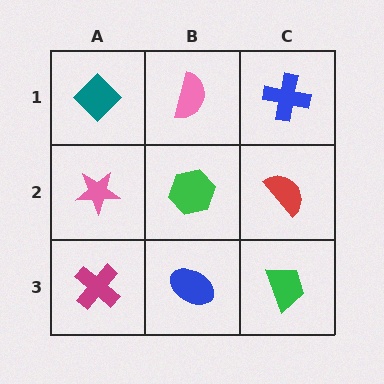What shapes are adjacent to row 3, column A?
A pink star (row 2, column A), a blue ellipse (row 3, column B).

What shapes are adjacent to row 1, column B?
A green hexagon (row 2, column B), a teal diamond (row 1, column A), a blue cross (row 1, column C).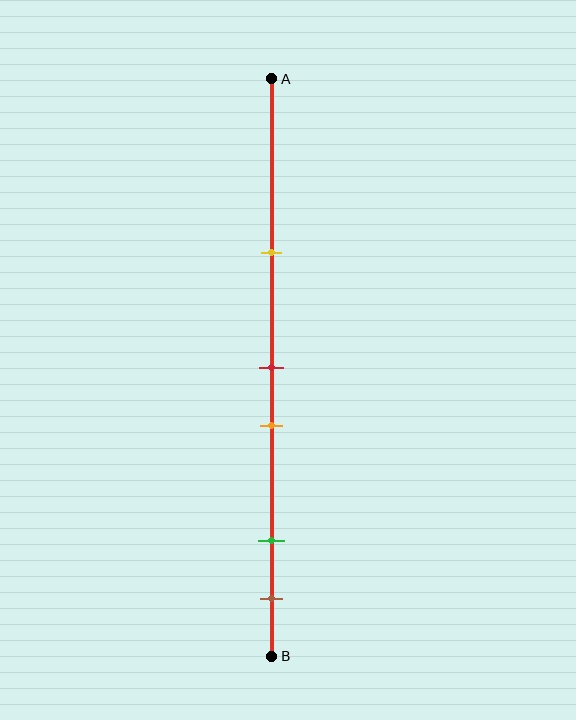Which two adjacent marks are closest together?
The red and orange marks are the closest adjacent pair.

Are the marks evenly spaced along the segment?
No, the marks are not evenly spaced.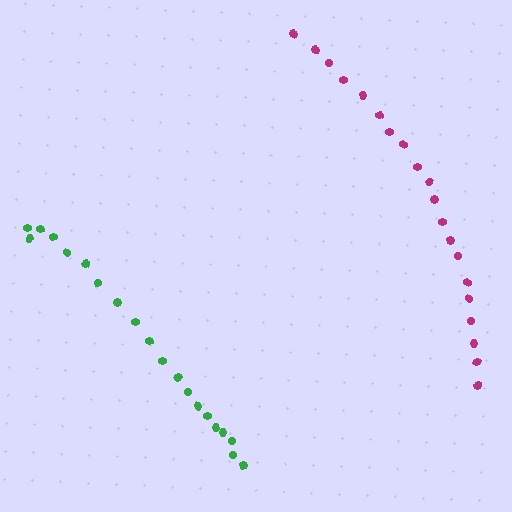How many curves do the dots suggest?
There are 2 distinct paths.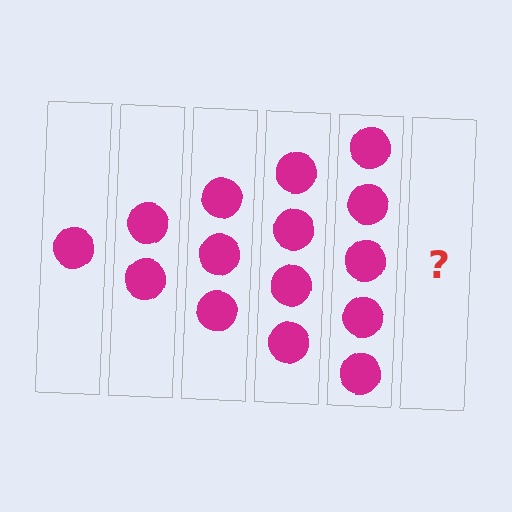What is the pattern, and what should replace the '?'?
The pattern is that each step adds one more circle. The '?' should be 6 circles.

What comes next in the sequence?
The next element should be 6 circles.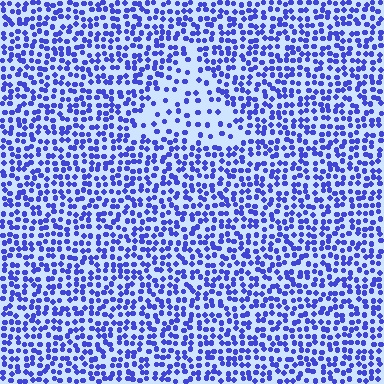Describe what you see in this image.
The image contains small blue elements arranged at two different densities. A triangle-shaped region is visible where the elements are less densely packed than the surrounding area.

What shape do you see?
I see a triangle.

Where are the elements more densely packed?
The elements are more densely packed outside the triangle boundary.